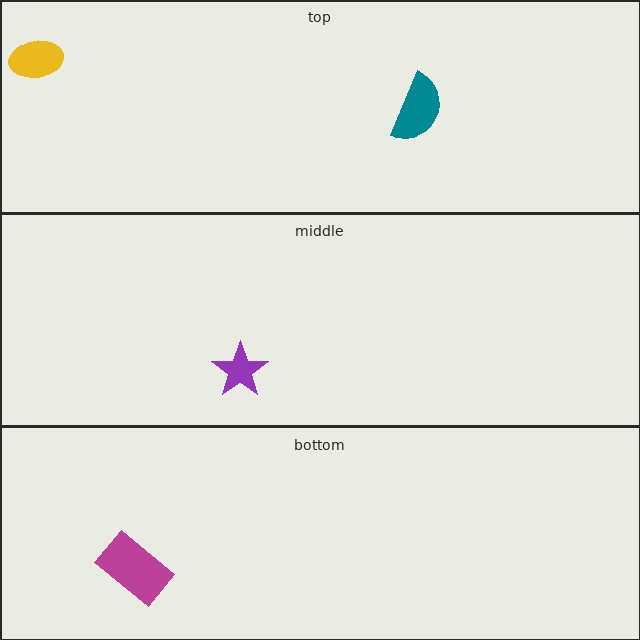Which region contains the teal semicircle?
The top region.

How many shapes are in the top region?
2.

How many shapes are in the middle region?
1.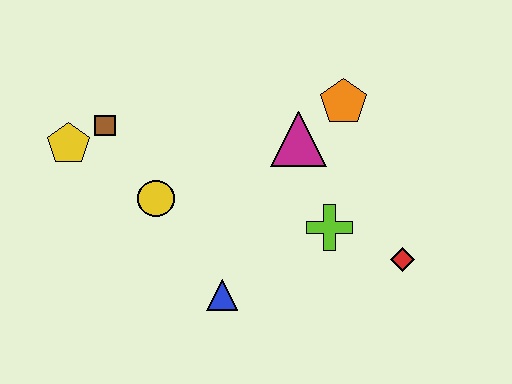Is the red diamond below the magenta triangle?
Yes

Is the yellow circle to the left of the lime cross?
Yes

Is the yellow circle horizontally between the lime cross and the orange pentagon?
No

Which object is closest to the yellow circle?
The brown square is closest to the yellow circle.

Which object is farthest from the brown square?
The red diamond is farthest from the brown square.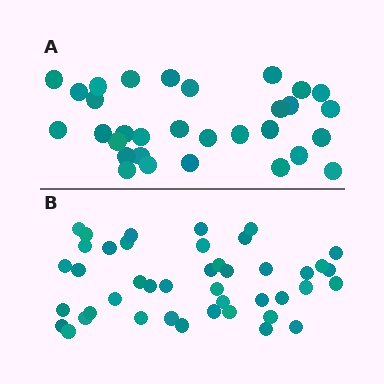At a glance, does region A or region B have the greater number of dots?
Region B (the bottom region) has more dots.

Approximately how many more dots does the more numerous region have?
Region B has roughly 12 or so more dots than region A.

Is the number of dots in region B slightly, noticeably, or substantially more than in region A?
Region B has noticeably more, but not dramatically so. The ratio is roughly 1.4 to 1.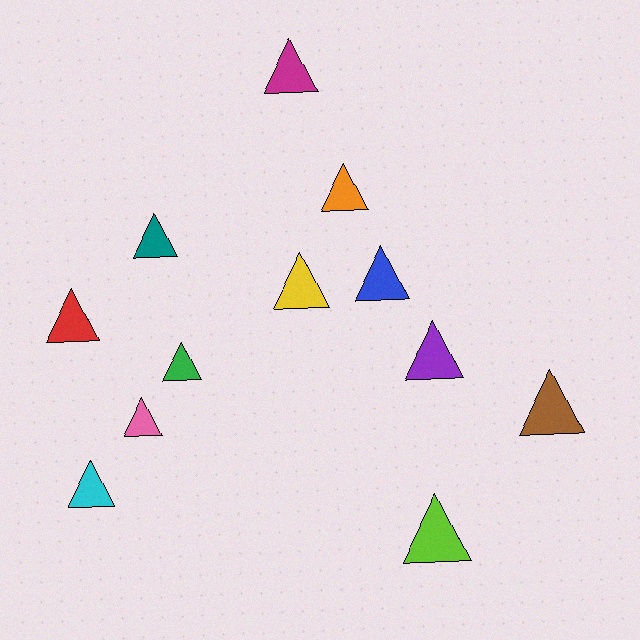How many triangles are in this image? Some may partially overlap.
There are 12 triangles.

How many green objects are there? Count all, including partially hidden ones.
There is 1 green object.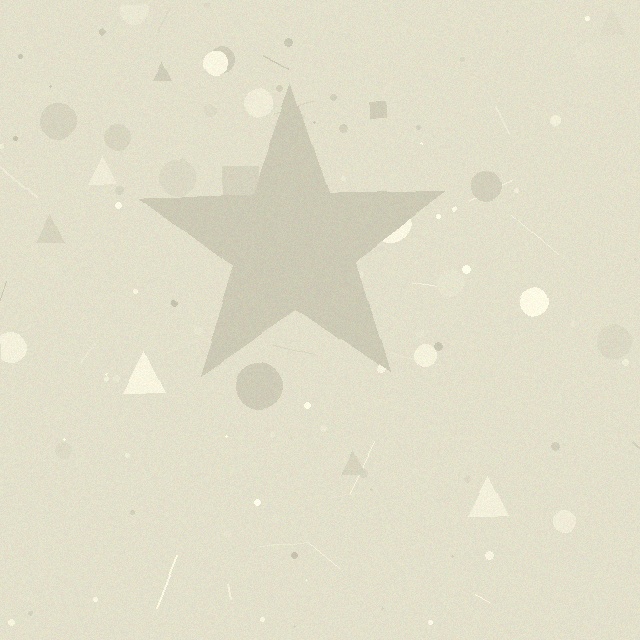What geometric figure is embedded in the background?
A star is embedded in the background.